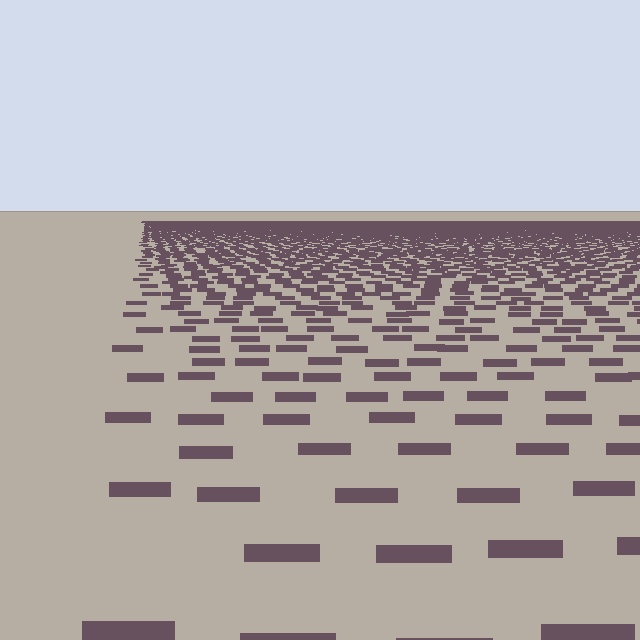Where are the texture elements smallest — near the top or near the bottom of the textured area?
Near the top.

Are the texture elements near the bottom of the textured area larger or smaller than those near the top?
Larger. Near the bottom, elements are closer to the viewer and appear at a bigger on-screen size.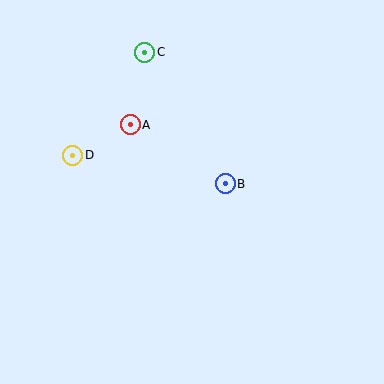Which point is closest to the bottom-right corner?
Point B is closest to the bottom-right corner.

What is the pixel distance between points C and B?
The distance between C and B is 154 pixels.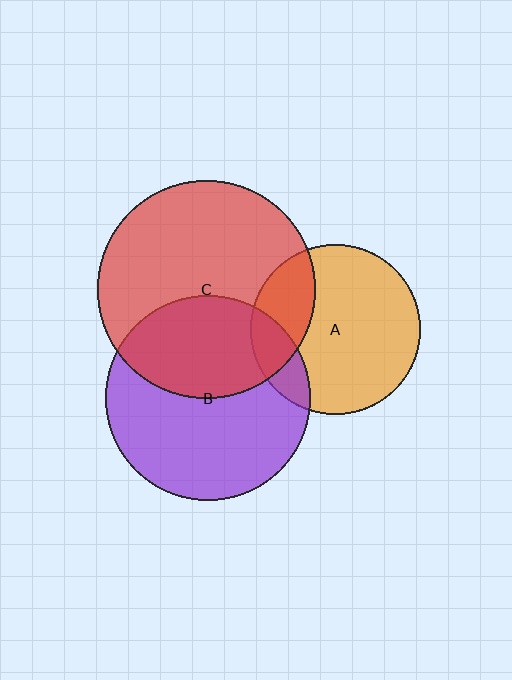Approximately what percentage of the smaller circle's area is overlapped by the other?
Approximately 15%.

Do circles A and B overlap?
Yes.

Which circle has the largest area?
Circle C (red).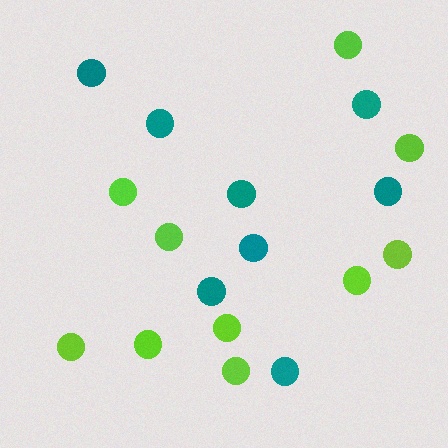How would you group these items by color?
There are 2 groups: one group of lime circles (10) and one group of teal circles (8).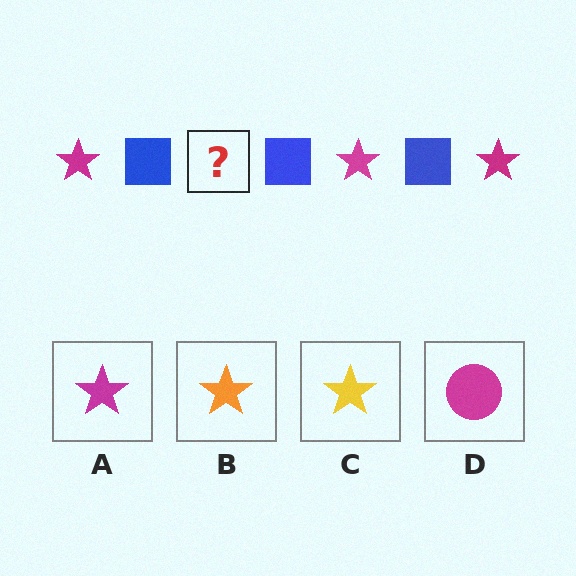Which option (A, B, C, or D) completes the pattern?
A.